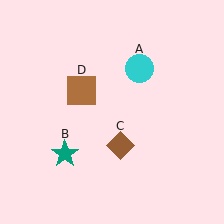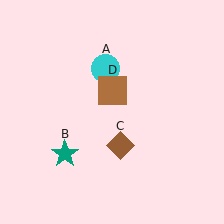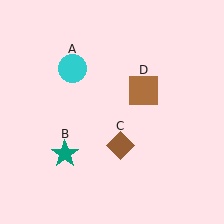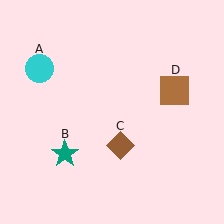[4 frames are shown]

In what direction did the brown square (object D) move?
The brown square (object D) moved right.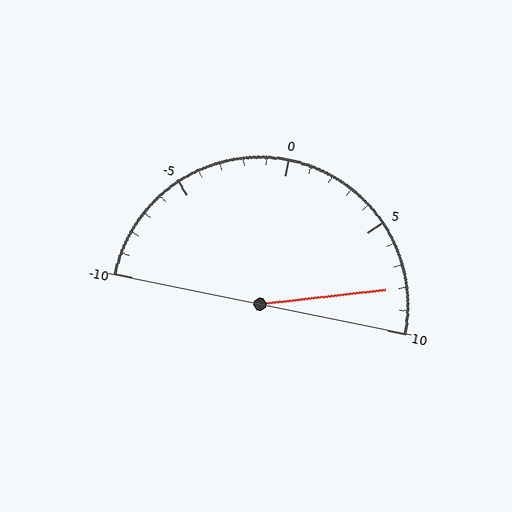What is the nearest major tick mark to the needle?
The nearest major tick mark is 10.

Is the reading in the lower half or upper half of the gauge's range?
The reading is in the upper half of the range (-10 to 10).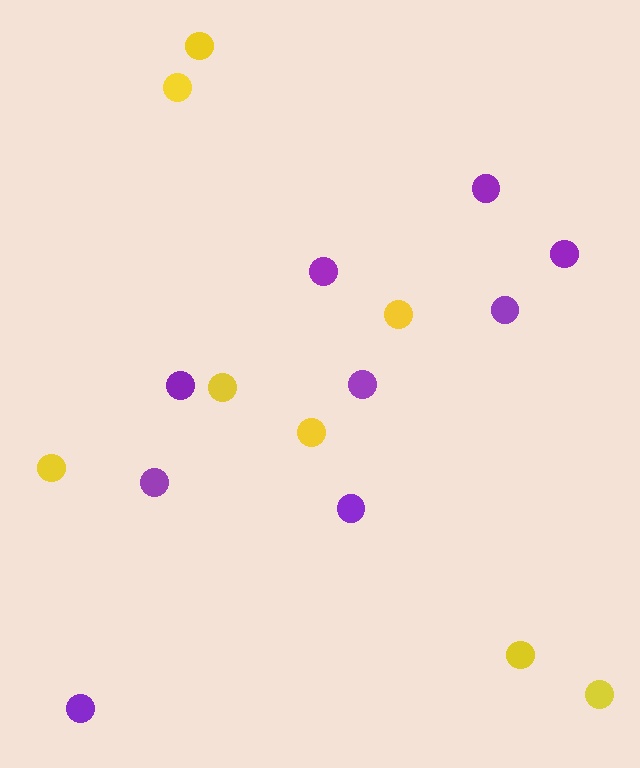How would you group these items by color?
There are 2 groups: one group of yellow circles (8) and one group of purple circles (9).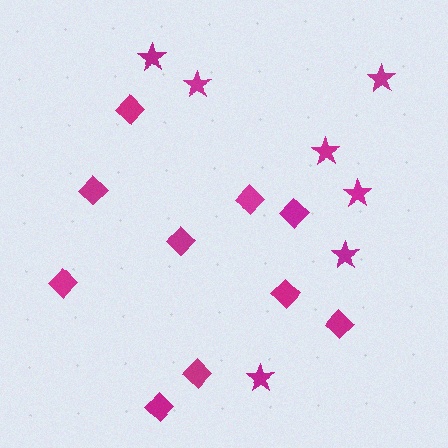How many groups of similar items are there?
There are 2 groups: one group of diamonds (10) and one group of stars (7).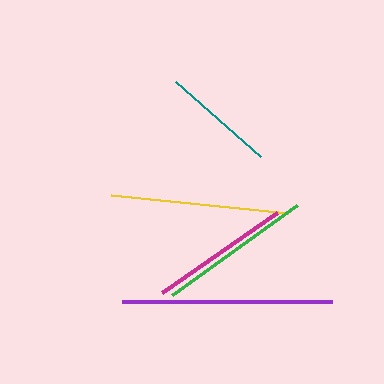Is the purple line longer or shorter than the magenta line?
The purple line is longer than the magenta line.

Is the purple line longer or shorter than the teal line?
The purple line is longer than the teal line.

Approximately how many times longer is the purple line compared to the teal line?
The purple line is approximately 1.9 times the length of the teal line.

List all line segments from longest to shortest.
From longest to shortest: purple, yellow, green, magenta, teal.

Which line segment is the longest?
The purple line is the longest at approximately 210 pixels.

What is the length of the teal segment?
The teal segment is approximately 113 pixels long.